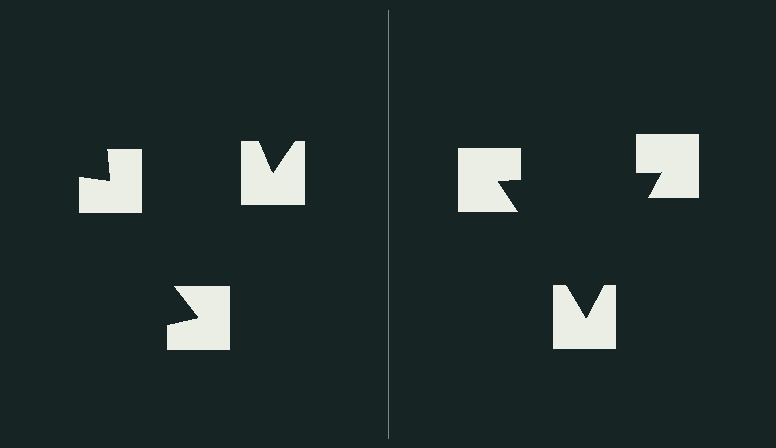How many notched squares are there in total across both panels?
6 — 3 on each side.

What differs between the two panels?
The notched squares are positioned identically on both sides; only the wedge orientations differ. On the right they align to a triangle; on the left they are misaligned.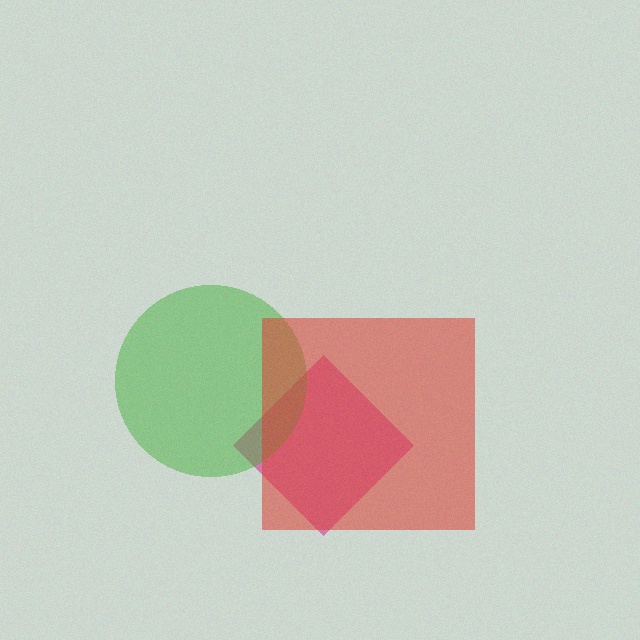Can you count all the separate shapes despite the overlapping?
Yes, there are 3 separate shapes.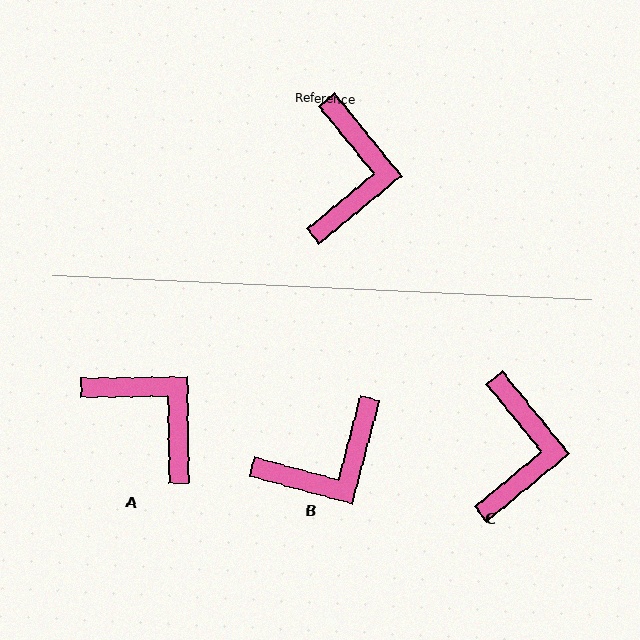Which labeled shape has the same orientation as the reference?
C.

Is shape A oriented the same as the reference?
No, it is off by about 51 degrees.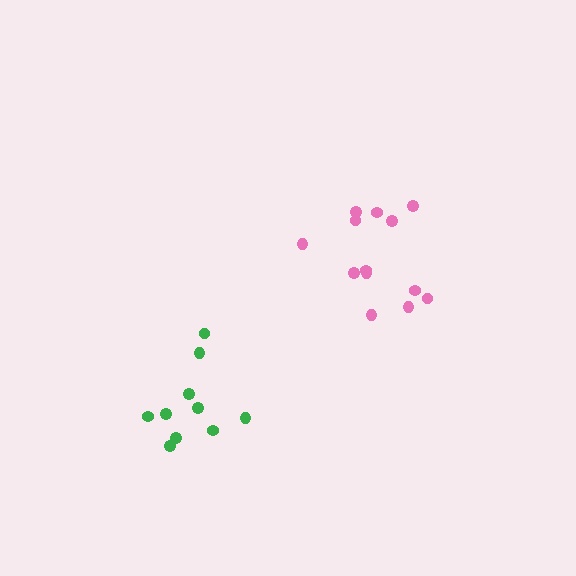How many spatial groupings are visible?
There are 2 spatial groupings.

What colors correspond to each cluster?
The clusters are colored: pink, green.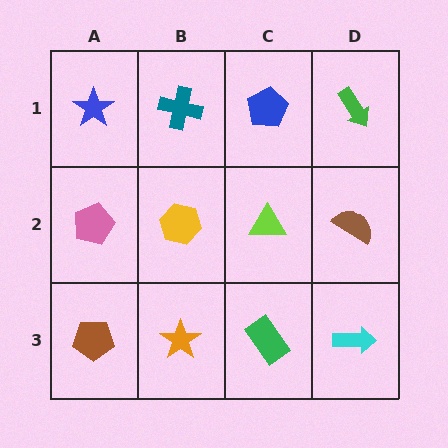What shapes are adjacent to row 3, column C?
A lime triangle (row 2, column C), an orange star (row 3, column B), a cyan arrow (row 3, column D).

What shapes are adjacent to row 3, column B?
A yellow hexagon (row 2, column B), a brown pentagon (row 3, column A), a green rectangle (row 3, column C).